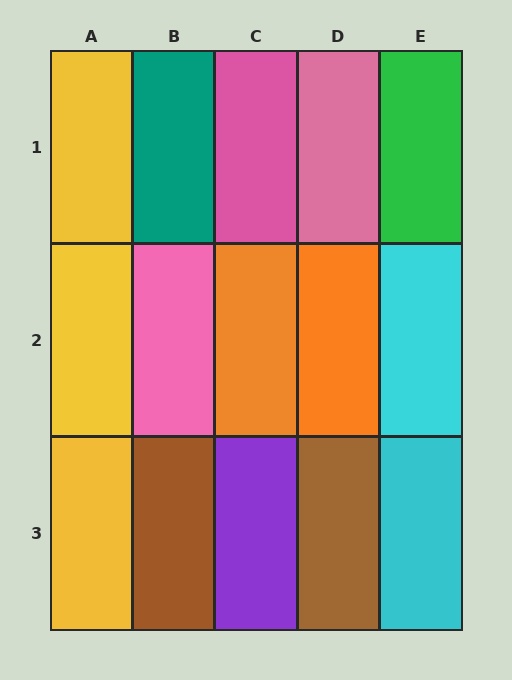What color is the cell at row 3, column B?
Brown.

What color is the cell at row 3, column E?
Cyan.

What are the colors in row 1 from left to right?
Yellow, teal, pink, pink, green.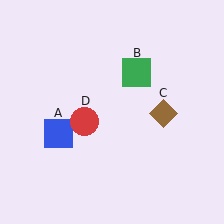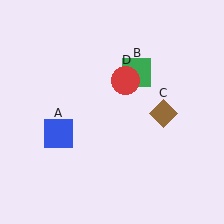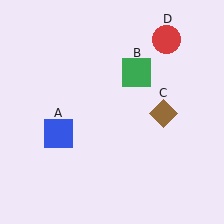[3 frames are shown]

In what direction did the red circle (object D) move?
The red circle (object D) moved up and to the right.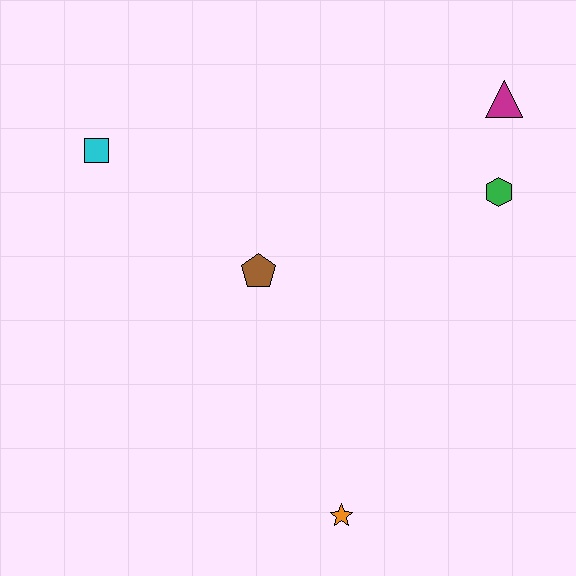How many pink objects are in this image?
There are no pink objects.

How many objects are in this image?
There are 5 objects.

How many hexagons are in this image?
There is 1 hexagon.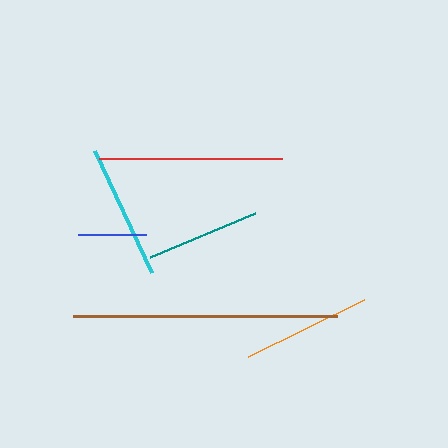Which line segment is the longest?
The brown line is the longest at approximately 264 pixels.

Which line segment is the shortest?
The blue line is the shortest at approximately 68 pixels.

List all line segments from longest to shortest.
From longest to shortest: brown, red, cyan, orange, teal, blue.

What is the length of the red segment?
The red segment is approximately 183 pixels long.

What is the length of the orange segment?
The orange segment is approximately 129 pixels long.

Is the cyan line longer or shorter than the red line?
The red line is longer than the cyan line.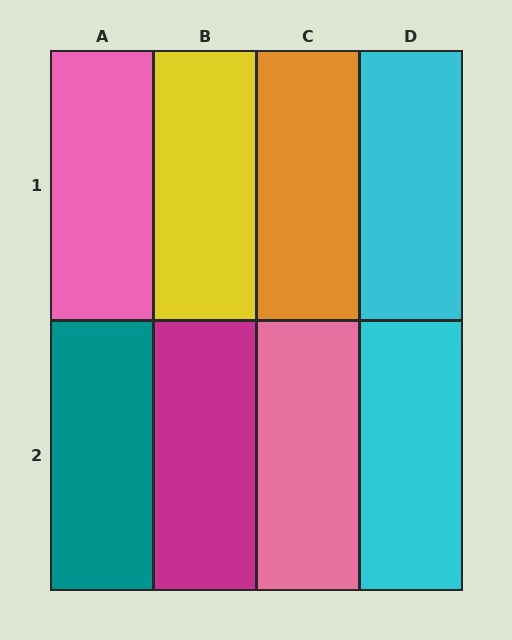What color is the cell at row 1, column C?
Orange.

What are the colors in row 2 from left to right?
Teal, magenta, pink, cyan.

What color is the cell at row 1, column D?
Cyan.